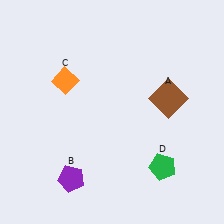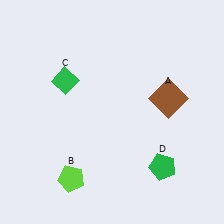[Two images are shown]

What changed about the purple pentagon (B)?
In Image 1, B is purple. In Image 2, it changed to lime.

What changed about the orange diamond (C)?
In Image 1, C is orange. In Image 2, it changed to green.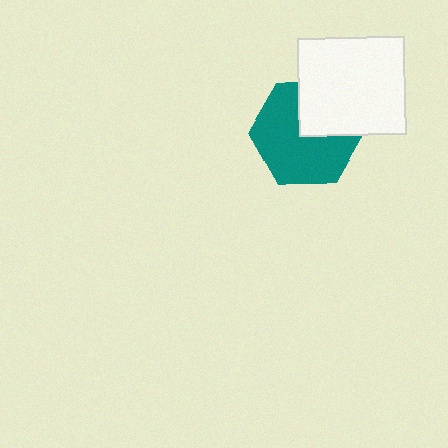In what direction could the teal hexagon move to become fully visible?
The teal hexagon could move toward the lower-left. That would shift it out from behind the white rectangle entirely.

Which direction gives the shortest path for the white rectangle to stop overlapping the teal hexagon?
Moving toward the upper-right gives the shortest separation.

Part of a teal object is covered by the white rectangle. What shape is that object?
It is a hexagon.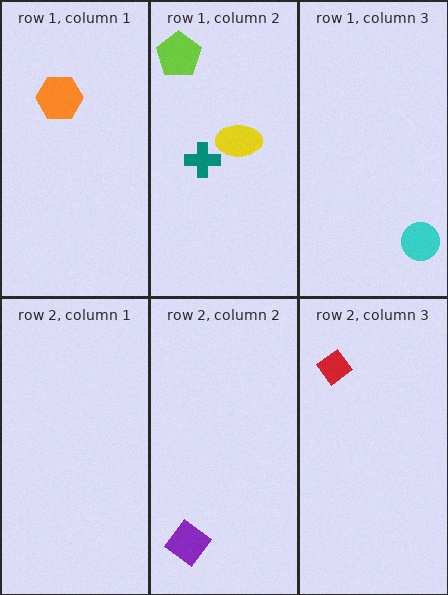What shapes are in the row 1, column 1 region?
The orange hexagon.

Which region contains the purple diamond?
The row 2, column 2 region.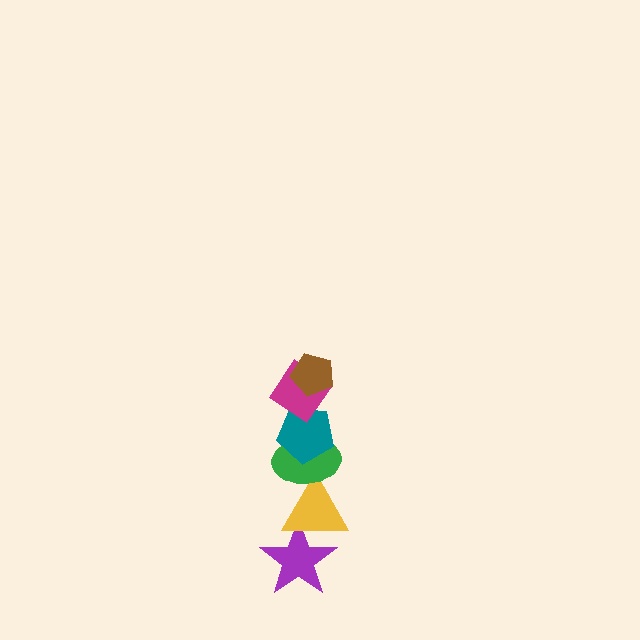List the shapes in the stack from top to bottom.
From top to bottom: the brown pentagon, the magenta diamond, the teal pentagon, the green ellipse, the yellow triangle, the purple star.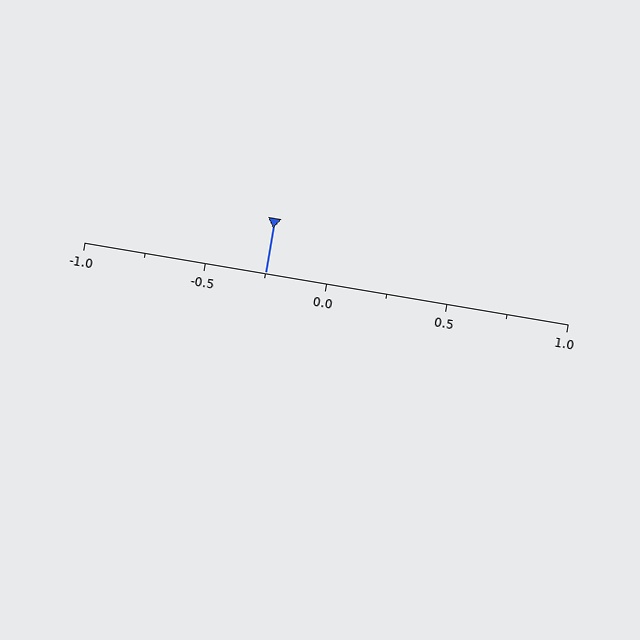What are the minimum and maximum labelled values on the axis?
The axis runs from -1.0 to 1.0.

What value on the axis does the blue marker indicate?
The marker indicates approximately -0.25.